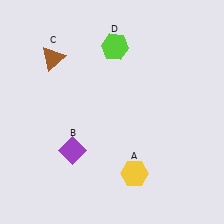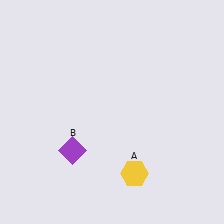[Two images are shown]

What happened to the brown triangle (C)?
The brown triangle (C) was removed in Image 2. It was in the top-left area of Image 1.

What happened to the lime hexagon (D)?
The lime hexagon (D) was removed in Image 2. It was in the top-right area of Image 1.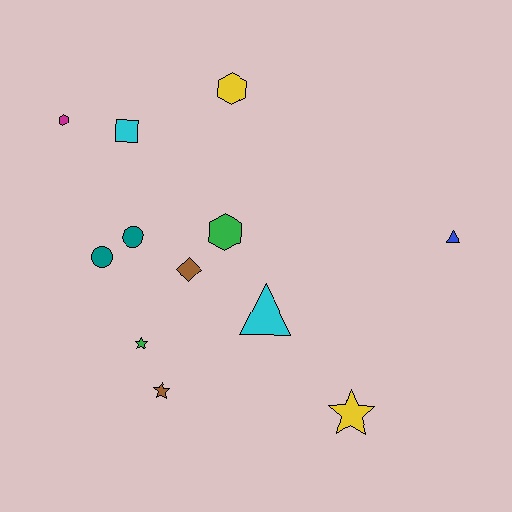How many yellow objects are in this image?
There are 2 yellow objects.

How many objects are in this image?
There are 12 objects.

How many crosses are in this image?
There are no crosses.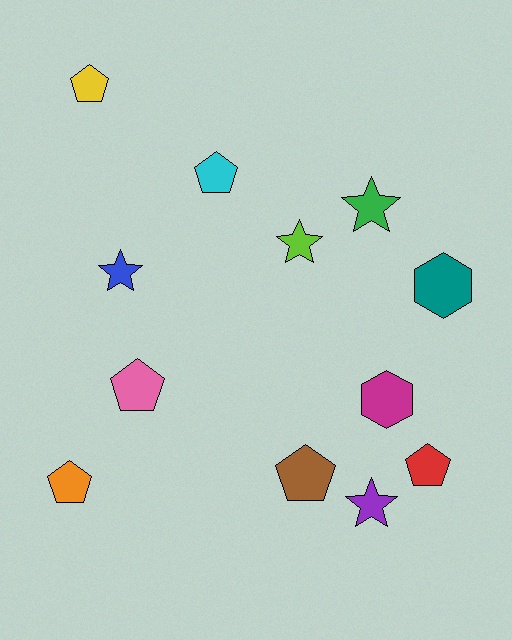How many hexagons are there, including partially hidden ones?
There are 2 hexagons.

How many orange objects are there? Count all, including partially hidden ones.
There is 1 orange object.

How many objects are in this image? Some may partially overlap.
There are 12 objects.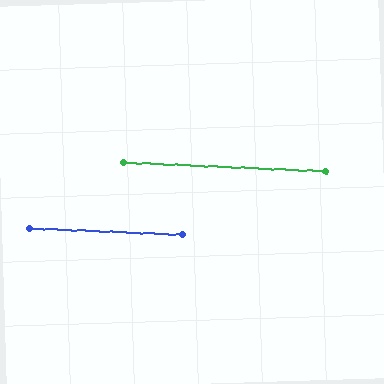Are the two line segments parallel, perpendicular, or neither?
Parallel — their directions differ by only 0.2°.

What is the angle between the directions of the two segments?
Approximately 0 degrees.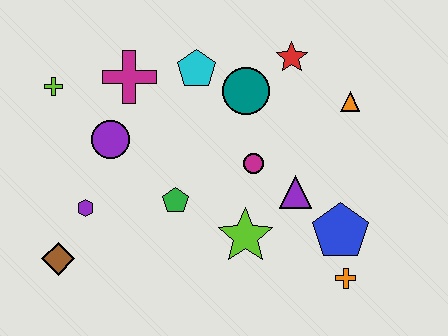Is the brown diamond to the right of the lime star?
No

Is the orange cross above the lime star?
No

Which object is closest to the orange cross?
The blue pentagon is closest to the orange cross.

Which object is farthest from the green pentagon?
The orange triangle is farthest from the green pentagon.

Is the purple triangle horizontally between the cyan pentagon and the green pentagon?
No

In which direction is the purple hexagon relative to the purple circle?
The purple hexagon is below the purple circle.